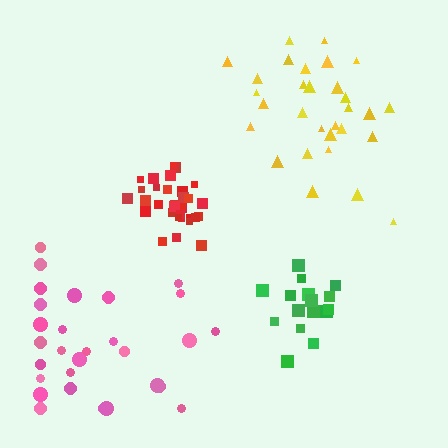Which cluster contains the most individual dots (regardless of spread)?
Red (32).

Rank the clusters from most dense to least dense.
red, green, yellow, pink.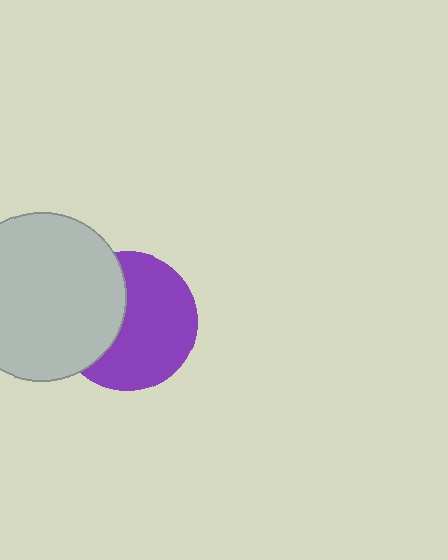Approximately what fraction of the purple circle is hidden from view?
Roughly 38% of the purple circle is hidden behind the light gray circle.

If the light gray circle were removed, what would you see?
You would see the complete purple circle.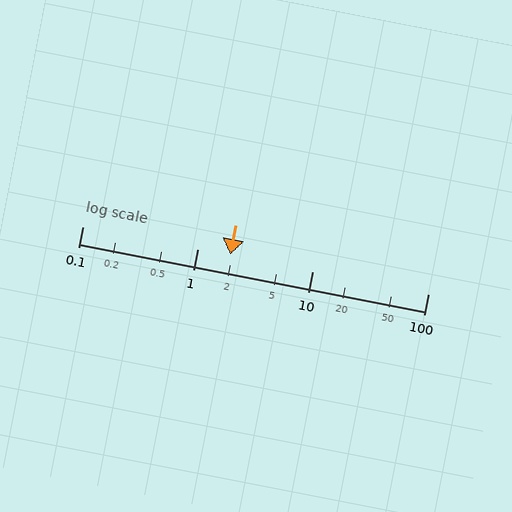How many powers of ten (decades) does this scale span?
The scale spans 3 decades, from 0.1 to 100.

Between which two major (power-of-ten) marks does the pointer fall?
The pointer is between 1 and 10.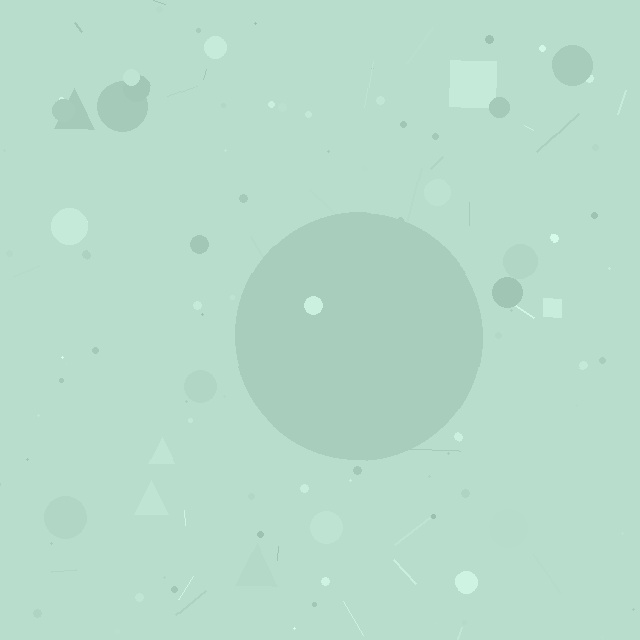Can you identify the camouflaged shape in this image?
The camouflaged shape is a circle.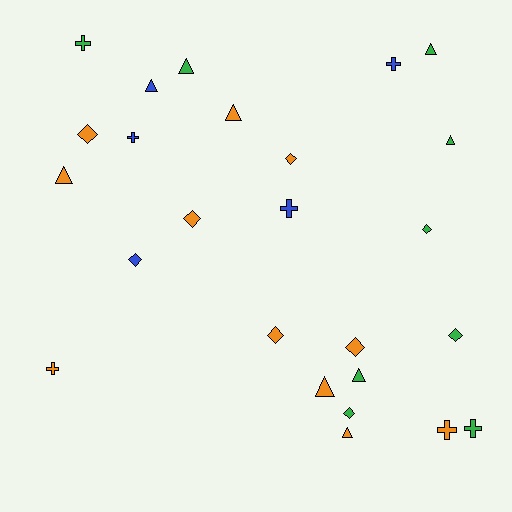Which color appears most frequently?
Orange, with 11 objects.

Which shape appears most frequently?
Triangle, with 9 objects.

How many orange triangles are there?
There are 4 orange triangles.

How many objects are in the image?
There are 25 objects.